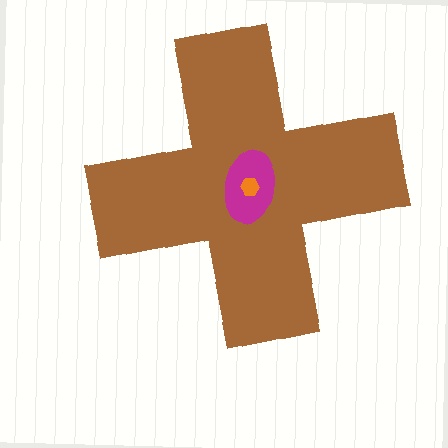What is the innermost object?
The orange hexagon.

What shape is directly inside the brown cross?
The magenta ellipse.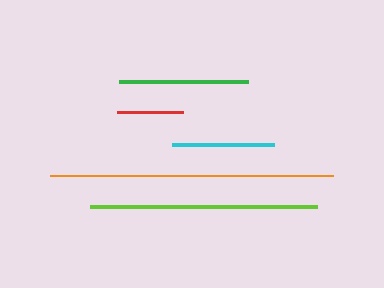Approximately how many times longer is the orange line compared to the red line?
The orange line is approximately 4.3 times the length of the red line.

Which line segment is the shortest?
The red line is the shortest at approximately 66 pixels.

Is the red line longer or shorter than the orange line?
The orange line is longer than the red line.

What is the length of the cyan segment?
The cyan segment is approximately 101 pixels long.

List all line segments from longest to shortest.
From longest to shortest: orange, lime, green, cyan, red.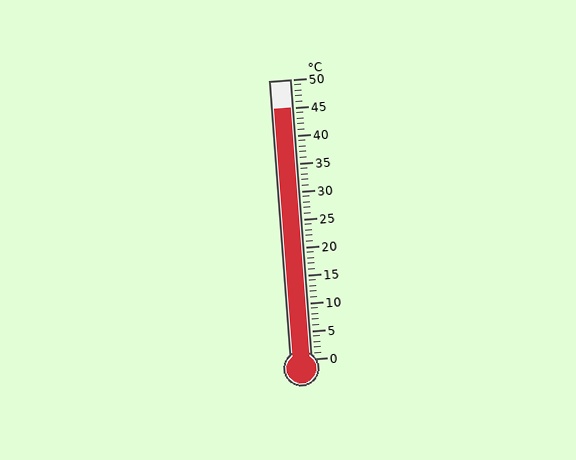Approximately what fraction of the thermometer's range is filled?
The thermometer is filled to approximately 90% of its range.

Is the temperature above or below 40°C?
The temperature is above 40°C.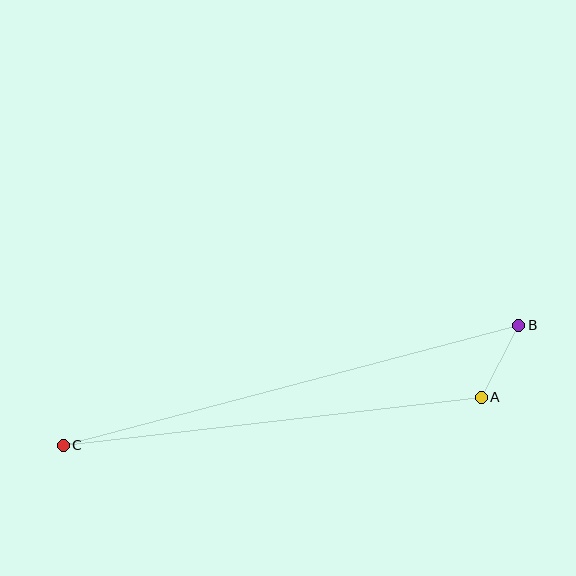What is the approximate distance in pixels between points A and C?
The distance between A and C is approximately 421 pixels.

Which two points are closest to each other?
Points A and B are closest to each other.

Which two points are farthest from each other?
Points B and C are farthest from each other.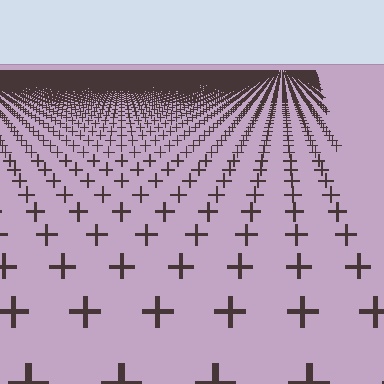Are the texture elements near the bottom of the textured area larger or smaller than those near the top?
Larger. Near the bottom, elements are closer to the viewer and appear at a bigger on-screen size.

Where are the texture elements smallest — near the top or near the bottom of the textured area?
Near the top.